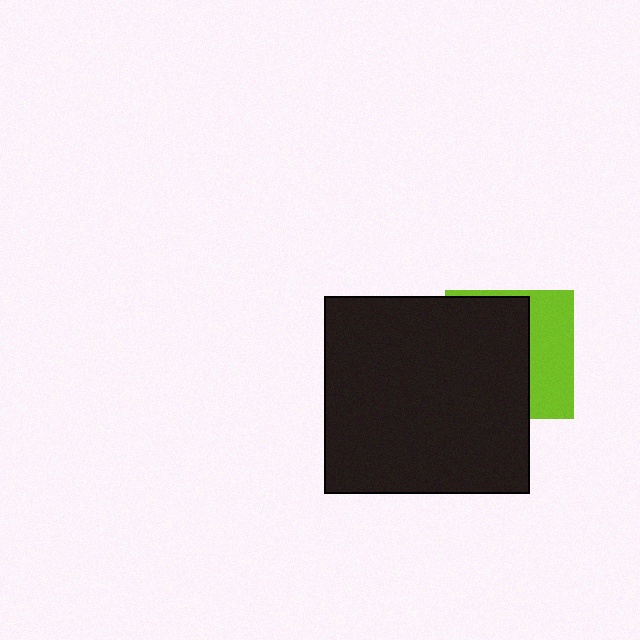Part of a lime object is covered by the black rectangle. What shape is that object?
It is a square.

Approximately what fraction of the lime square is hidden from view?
Roughly 63% of the lime square is hidden behind the black rectangle.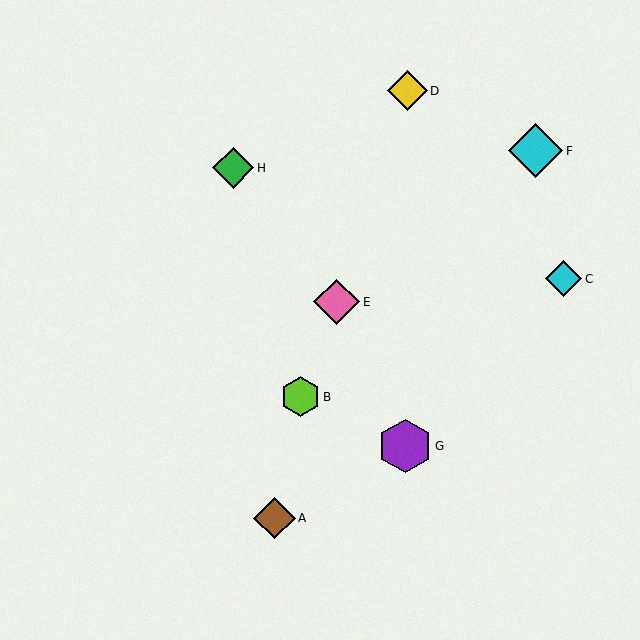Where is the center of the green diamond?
The center of the green diamond is at (233, 168).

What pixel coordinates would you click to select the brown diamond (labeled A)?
Click at (274, 518) to select the brown diamond A.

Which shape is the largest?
The cyan diamond (labeled F) is the largest.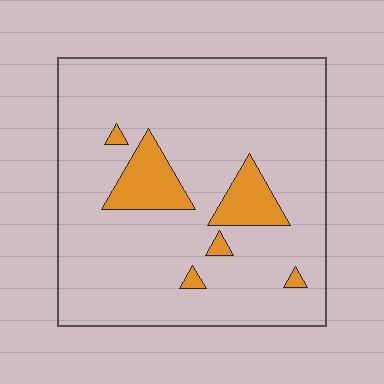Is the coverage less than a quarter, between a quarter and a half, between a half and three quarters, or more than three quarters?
Less than a quarter.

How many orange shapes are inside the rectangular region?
6.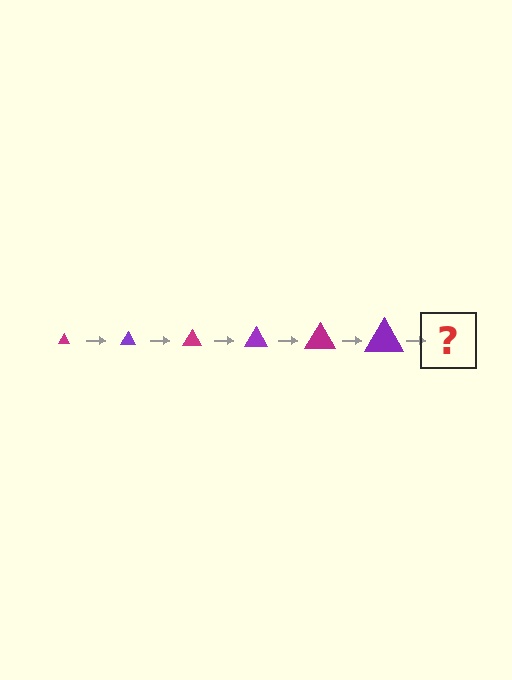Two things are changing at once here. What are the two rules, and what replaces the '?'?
The two rules are that the triangle grows larger each step and the color cycles through magenta and purple. The '?' should be a magenta triangle, larger than the previous one.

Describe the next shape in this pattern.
It should be a magenta triangle, larger than the previous one.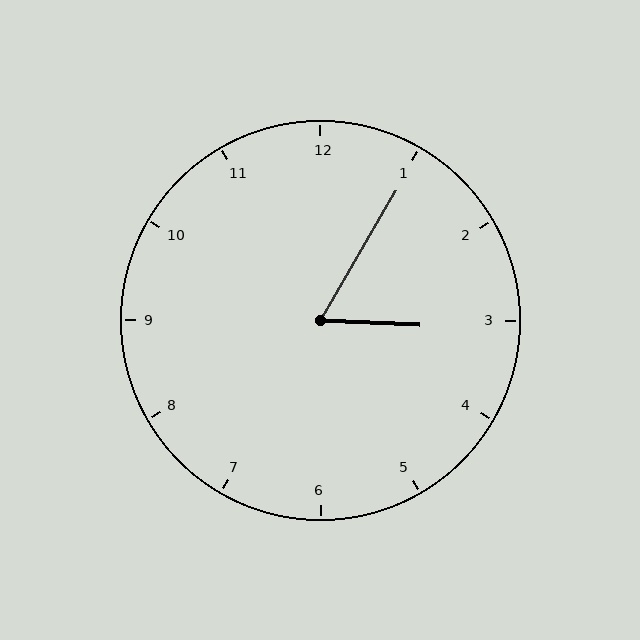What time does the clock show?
3:05.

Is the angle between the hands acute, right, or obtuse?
It is acute.